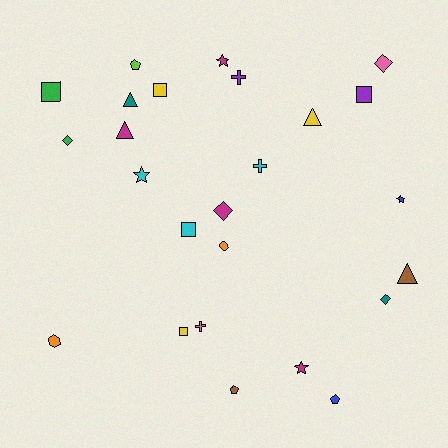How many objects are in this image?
There are 25 objects.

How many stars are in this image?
There are 4 stars.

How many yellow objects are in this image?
There are 3 yellow objects.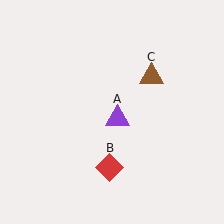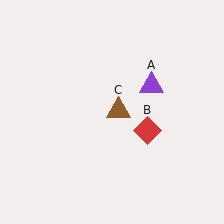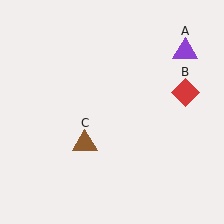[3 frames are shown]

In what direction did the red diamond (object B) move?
The red diamond (object B) moved up and to the right.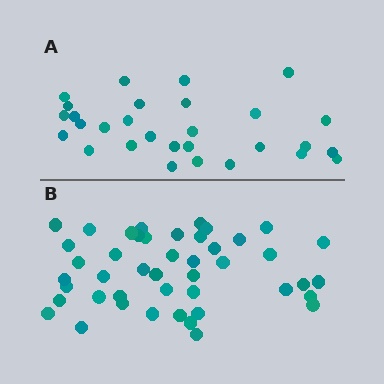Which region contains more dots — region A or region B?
Region B (the bottom region) has more dots.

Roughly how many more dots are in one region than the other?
Region B has approximately 15 more dots than region A.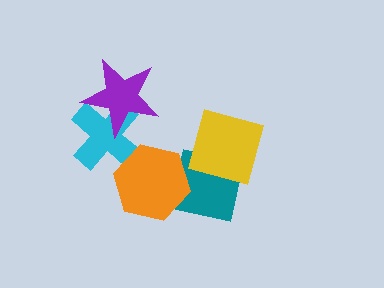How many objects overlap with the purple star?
1 object overlaps with the purple star.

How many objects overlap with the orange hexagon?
2 objects overlap with the orange hexagon.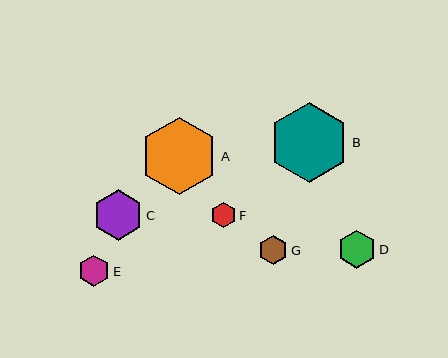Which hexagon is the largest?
Hexagon B is the largest with a size of approximately 80 pixels.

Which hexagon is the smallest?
Hexagon F is the smallest with a size of approximately 25 pixels.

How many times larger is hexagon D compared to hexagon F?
Hexagon D is approximately 1.5 times the size of hexagon F.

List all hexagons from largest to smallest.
From largest to smallest: B, A, C, D, E, G, F.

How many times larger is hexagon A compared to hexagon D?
Hexagon A is approximately 2.0 times the size of hexagon D.